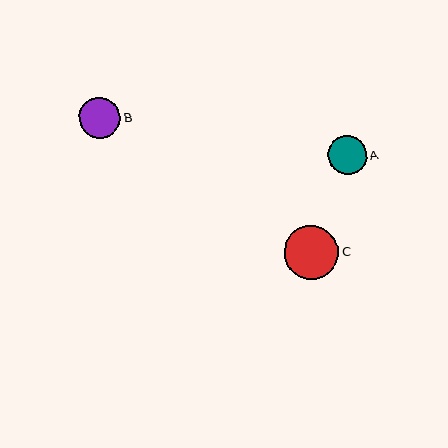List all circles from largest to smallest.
From largest to smallest: C, B, A.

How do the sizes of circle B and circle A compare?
Circle B and circle A are approximately the same size.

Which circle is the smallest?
Circle A is the smallest with a size of approximately 39 pixels.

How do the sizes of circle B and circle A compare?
Circle B and circle A are approximately the same size.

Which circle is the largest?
Circle C is the largest with a size of approximately 54 pixels.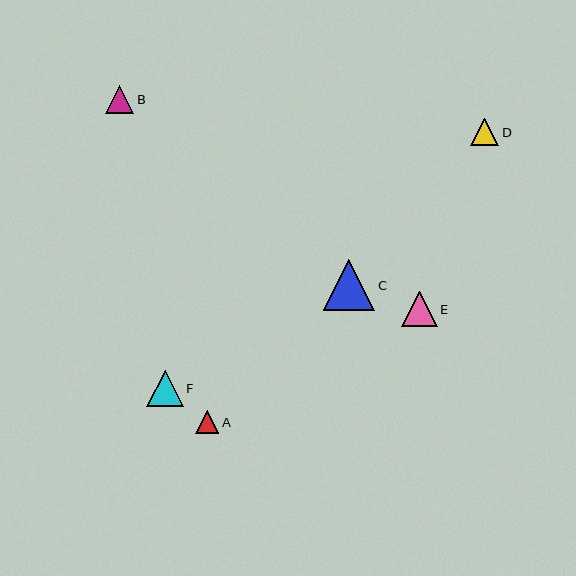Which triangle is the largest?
Triangle C is the largest with a size of approximately 51 pixels.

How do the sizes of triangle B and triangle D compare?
Triangle B and triangle D are approximately the same size.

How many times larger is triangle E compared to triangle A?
Triangle E is approximately 1.6 times the size of triangle A.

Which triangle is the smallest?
Triangle A is the smallest with a size of approximately 23 pixels.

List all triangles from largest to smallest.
From largest to smallest: C, F, E, B, D, A.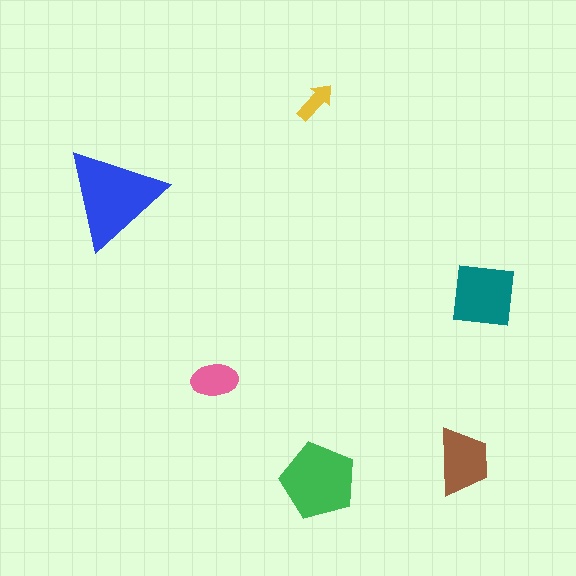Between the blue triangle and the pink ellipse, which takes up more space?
The blue triangle.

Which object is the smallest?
The yellow arrow.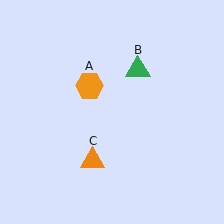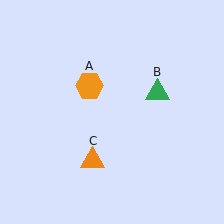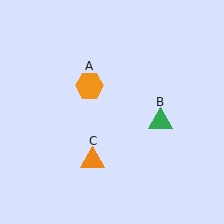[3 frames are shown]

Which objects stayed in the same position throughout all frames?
Orange hexagon (object A) and orange triangle (object C) remained stationary.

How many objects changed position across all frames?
1 object changed position: green triangle (object B).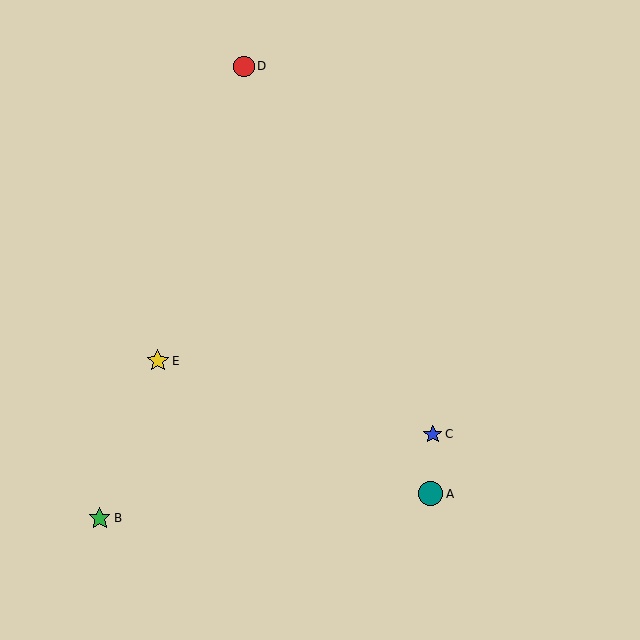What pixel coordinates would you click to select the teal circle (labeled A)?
Click at (431, 494) to select the teal circle A.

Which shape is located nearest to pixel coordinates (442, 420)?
The blue star (labeled C) at (433, 434) is nearest to that location.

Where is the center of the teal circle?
The center of the teal circle is at (431, 494).